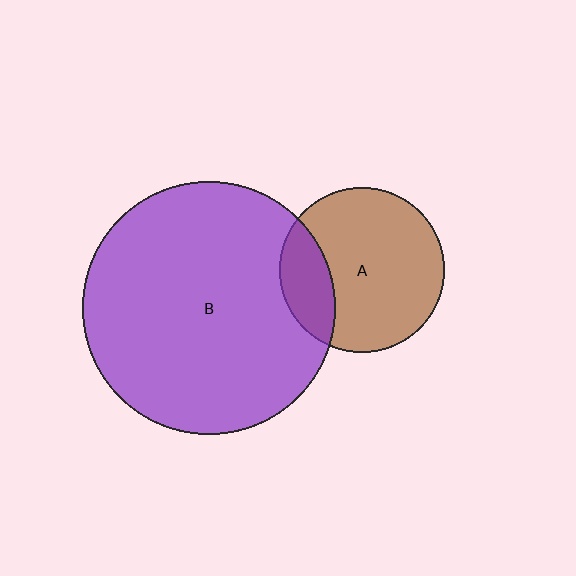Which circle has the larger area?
Circle B (purple).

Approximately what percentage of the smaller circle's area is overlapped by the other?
Approximately 20%.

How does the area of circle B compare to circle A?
Approximately 2.3 times.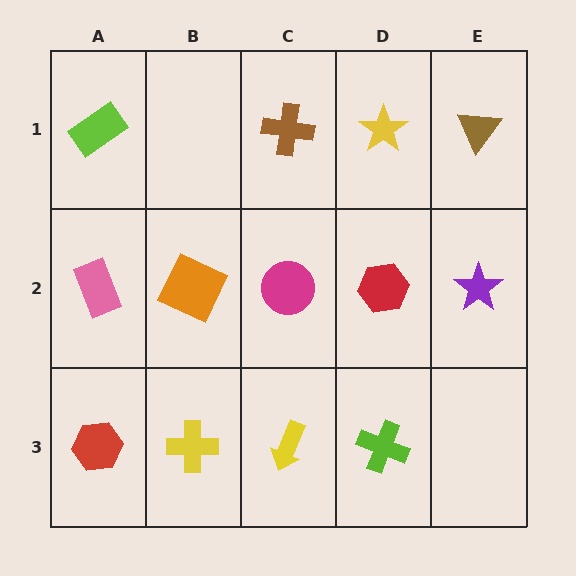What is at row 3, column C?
A yellow arrow.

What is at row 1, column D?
A yellow star.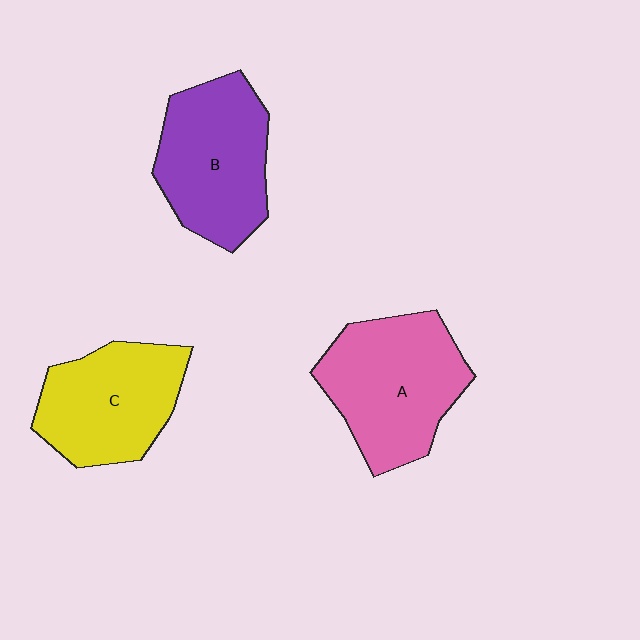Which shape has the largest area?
Shape A (pink).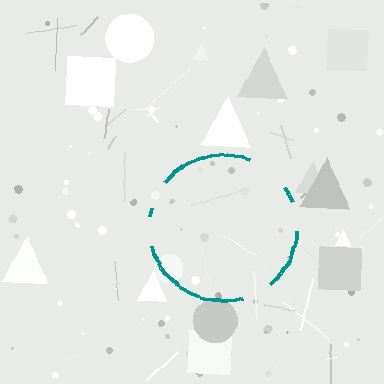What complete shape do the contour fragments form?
The contour fragments form a circle.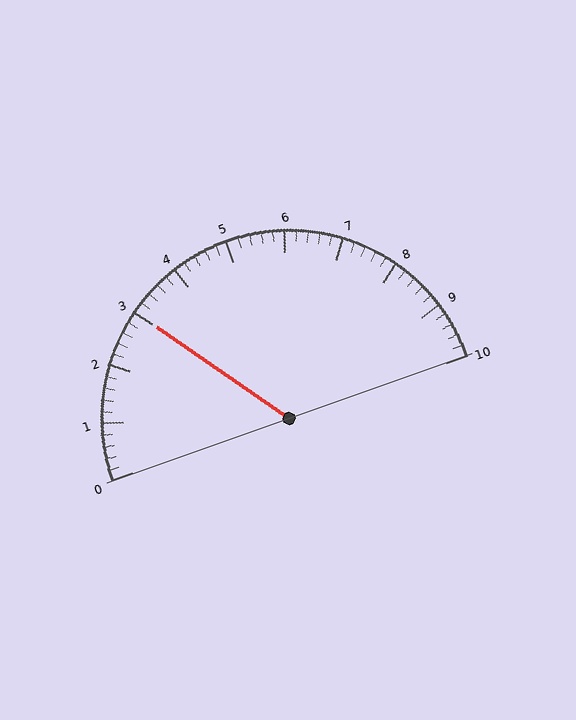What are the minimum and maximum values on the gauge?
The gauge ranges from 0 to 10.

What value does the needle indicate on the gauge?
The needle indicates approximately 3.0.